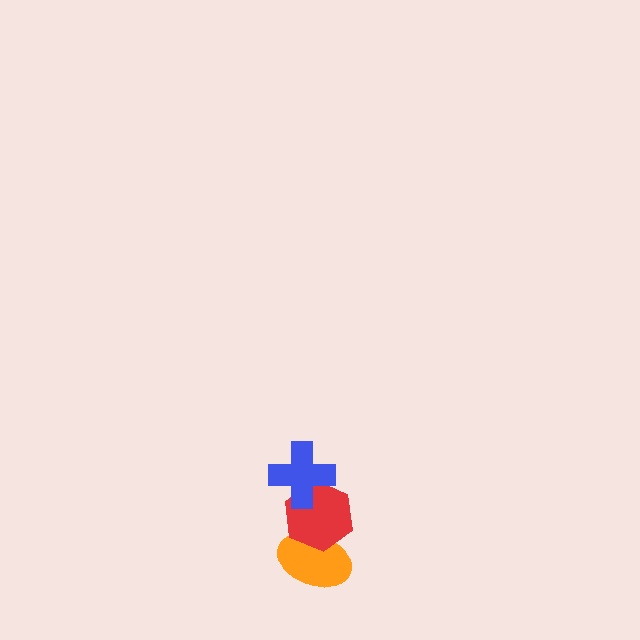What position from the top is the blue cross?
The blue cross is 1st from the top.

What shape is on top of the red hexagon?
The blue cross is on top of the red hexagon.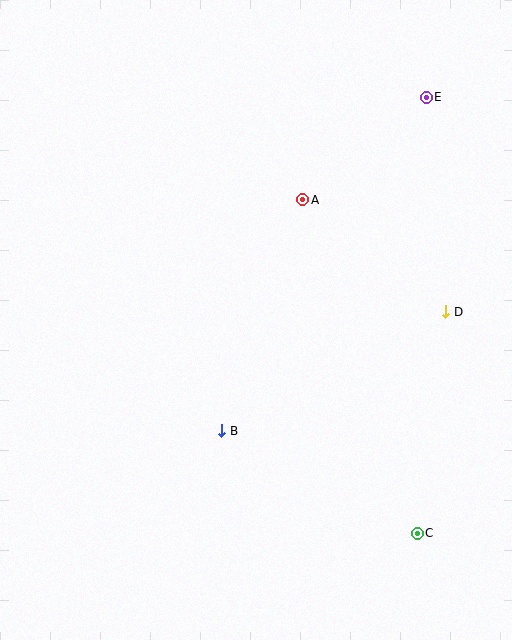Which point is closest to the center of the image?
Point B at (222, 431) is closest to the center.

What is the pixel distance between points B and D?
The distance between B and D is 254 pixels.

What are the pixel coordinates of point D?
Point D is at (446, 312).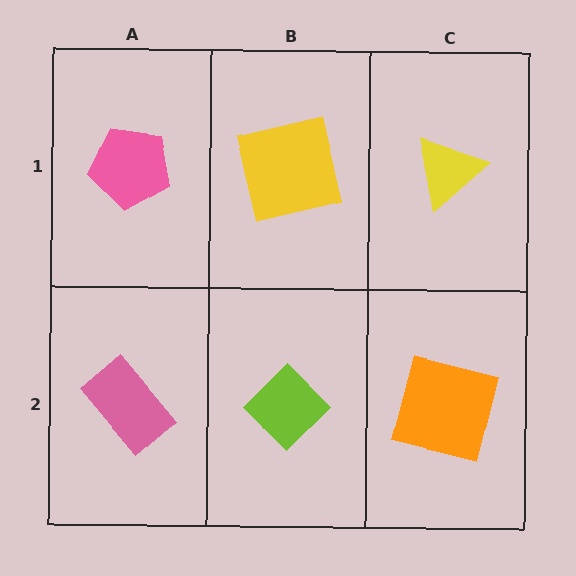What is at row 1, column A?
A pink pentagon.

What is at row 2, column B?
A lime diamond.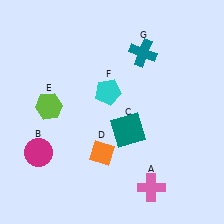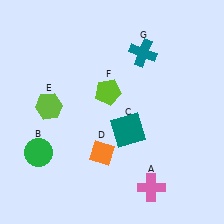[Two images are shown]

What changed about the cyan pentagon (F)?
In Image 1, F is cyan. In Image 2, it changed to lime.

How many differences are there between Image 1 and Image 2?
There are 2 differences between the two images.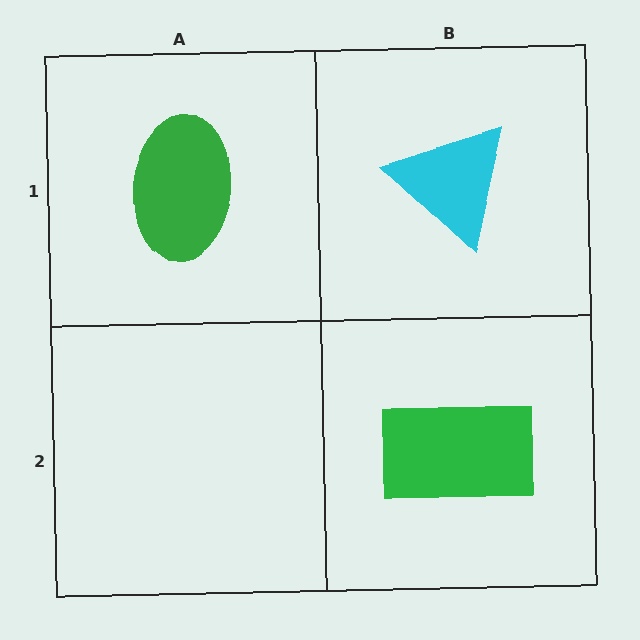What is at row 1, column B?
A cyan triangle.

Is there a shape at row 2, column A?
No, that cell is empty.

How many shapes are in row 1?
2 shapes.